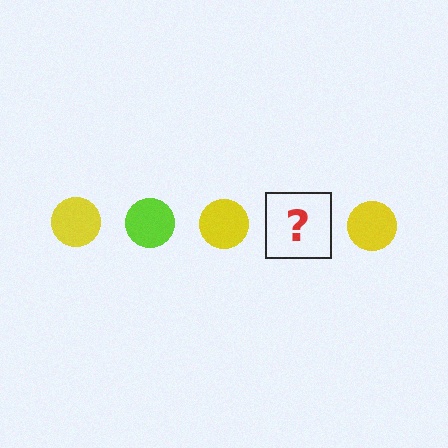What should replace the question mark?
The question mark should be replaced with a lime circle.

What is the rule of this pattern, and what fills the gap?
The rule is that the pattern cycles through yellow, lime circles. The gap should be filled with a lime circle.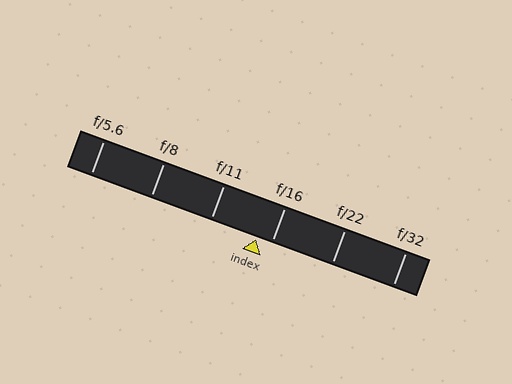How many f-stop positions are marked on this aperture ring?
There are 6 f-stop positions marked.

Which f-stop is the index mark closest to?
The index mark is closest to f/16.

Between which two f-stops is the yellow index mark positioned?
The index mark is between f/11 and f/16.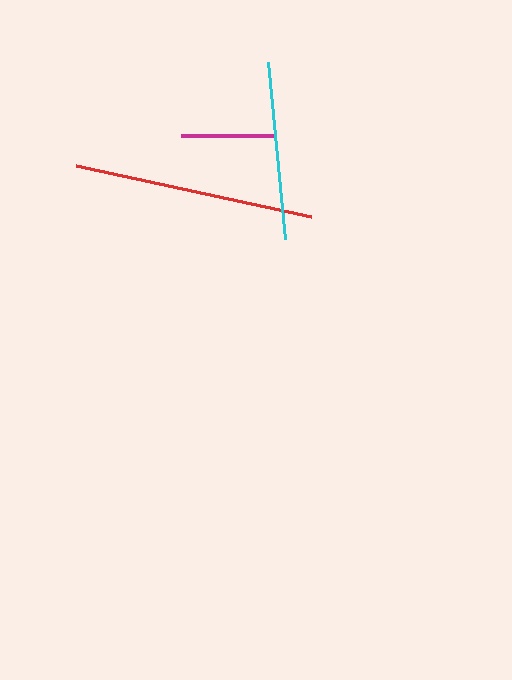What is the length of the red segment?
The red segment is approximately 241 pixels long.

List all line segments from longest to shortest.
From longest to shortest: red, cyan, magenta.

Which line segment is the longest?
The red line is the longest at approximately 241 pixels.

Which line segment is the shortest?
The magenta line is the shortest at approximately 94 pixels.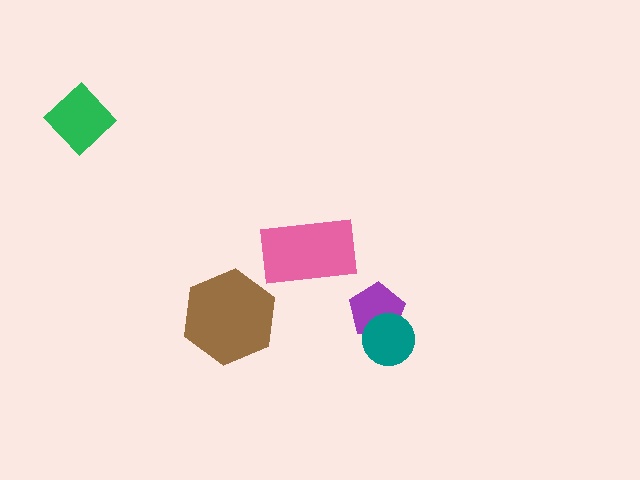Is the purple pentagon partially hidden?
Yes, it is partially covered by another shape.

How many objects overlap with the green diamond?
0 objects overlap with the green diamond.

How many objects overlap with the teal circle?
1 object overlaps with the teal circle.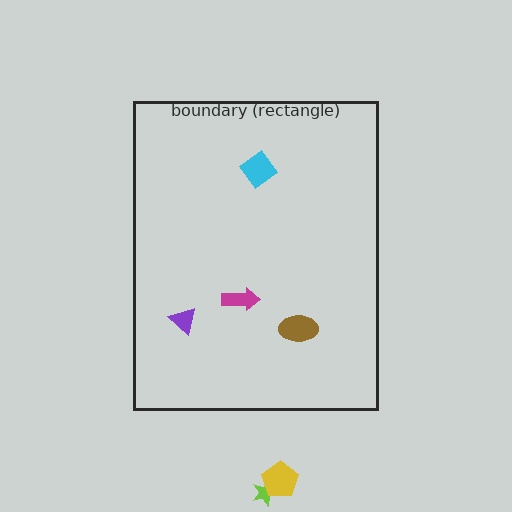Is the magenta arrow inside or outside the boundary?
Inside.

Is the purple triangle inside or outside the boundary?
Inside.